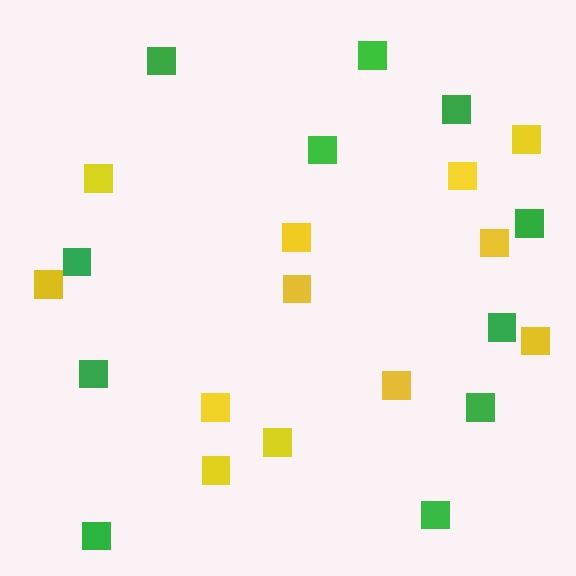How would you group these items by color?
There are 2 groups: one group of yellow squares (12) and one group of green squares (11).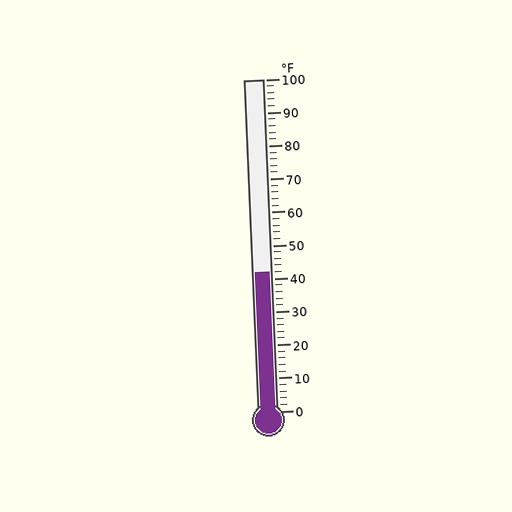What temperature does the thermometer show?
The thermometer shows approximately 42°F.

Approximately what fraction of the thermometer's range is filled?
The thermometer is filled to approximately 40% of its range.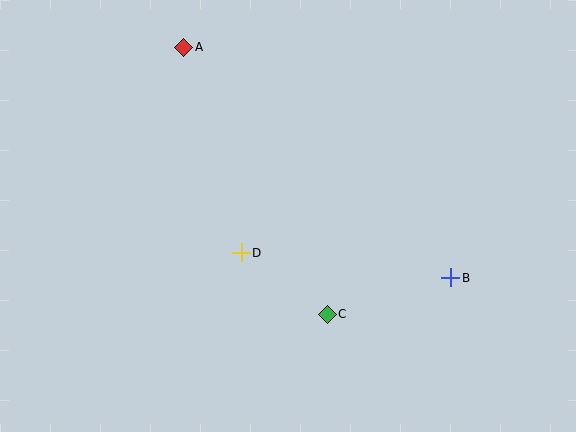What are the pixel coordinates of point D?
Point D is at (241, 253).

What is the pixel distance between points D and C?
The distance between D and C is 106 pixels.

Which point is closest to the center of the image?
Point D at (241, 253) is closest to the center.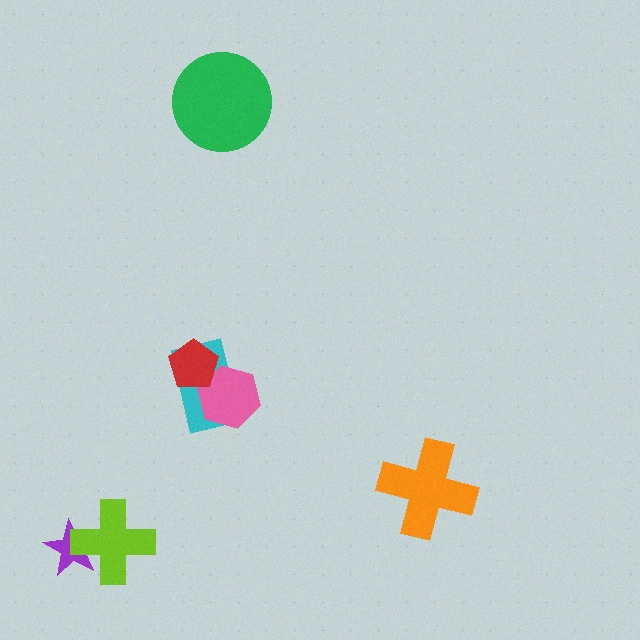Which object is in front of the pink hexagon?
The red pentagon is in front of the pink hexagon.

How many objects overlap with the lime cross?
1 object overlaps with the lime cross.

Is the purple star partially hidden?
Yes, it is partially covered by another shape.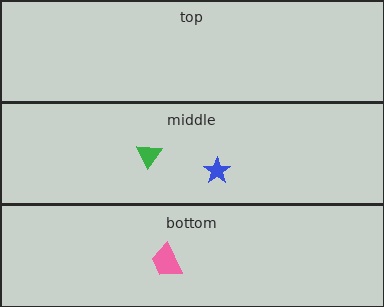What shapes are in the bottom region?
The pink trapezoid.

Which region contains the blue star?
The middle region.